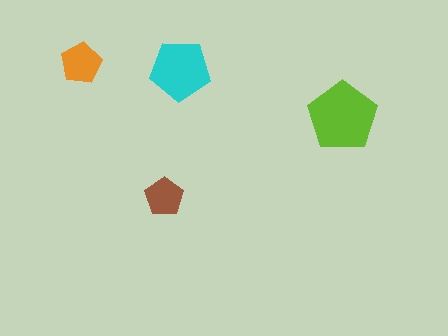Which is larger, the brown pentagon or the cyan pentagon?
The cyan one.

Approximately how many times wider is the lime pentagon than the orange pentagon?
About 1.5 times wider.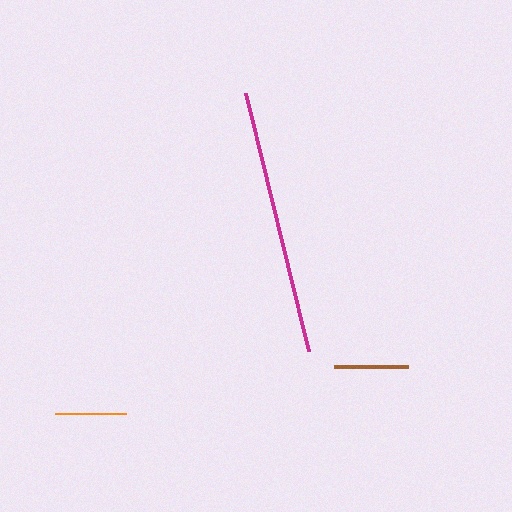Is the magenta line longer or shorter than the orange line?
The magenta line is longer than the orange line.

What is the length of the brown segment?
The brown segment is approximately 75 pixels long.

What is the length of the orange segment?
The orange segment is approximately 71 pixels long.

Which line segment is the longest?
The magenta line is the longest at approximately 266 pixels.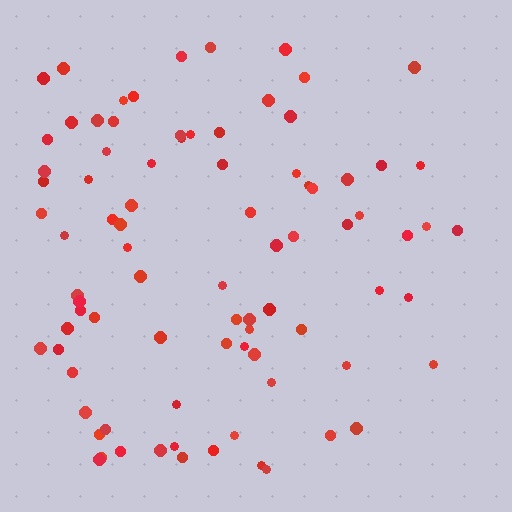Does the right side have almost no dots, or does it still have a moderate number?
Still a moderate number, just noticeably fewer than the left.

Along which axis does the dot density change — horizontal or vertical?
Horizontal.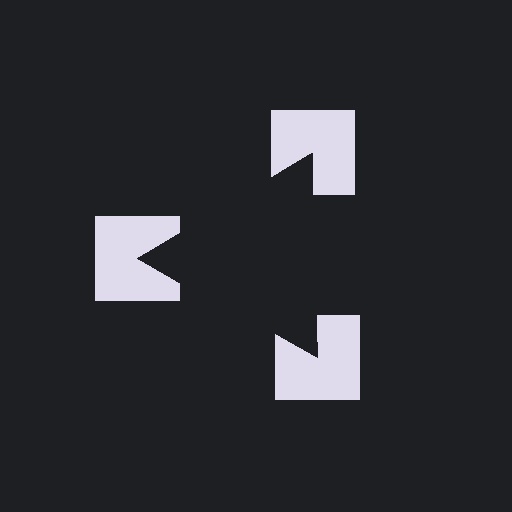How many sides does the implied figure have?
3 sides.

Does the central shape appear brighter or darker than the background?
It typically appears slightly darker than the background, even though no actual brightness change is drawn.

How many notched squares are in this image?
There are 3 — one at each vertex of the illusory triangle.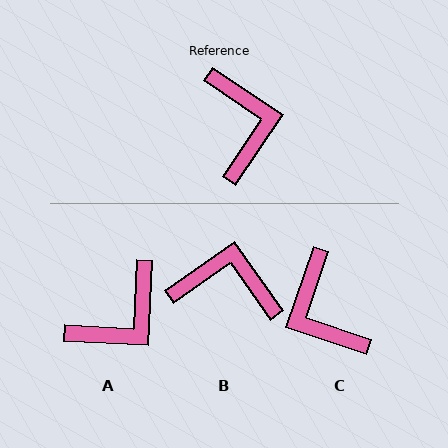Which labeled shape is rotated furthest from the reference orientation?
C, about 165 degrees away.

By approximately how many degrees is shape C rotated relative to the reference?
Approximately 165 degrees clockwise.